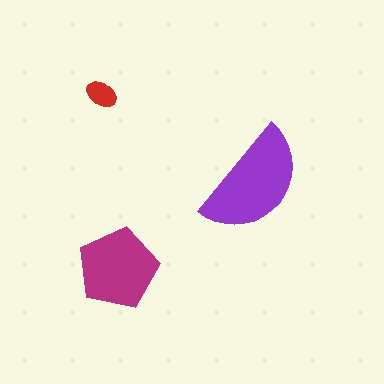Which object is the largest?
The purple semicircle.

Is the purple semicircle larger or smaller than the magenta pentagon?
Larger.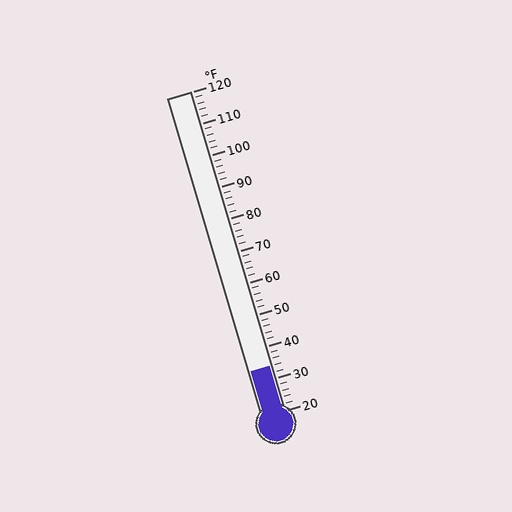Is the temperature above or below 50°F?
The temperature is below 50°F.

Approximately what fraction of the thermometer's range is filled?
The thermometer is filled to approximately 15% of its range.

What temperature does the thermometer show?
The thermometer shows approximately 34°F.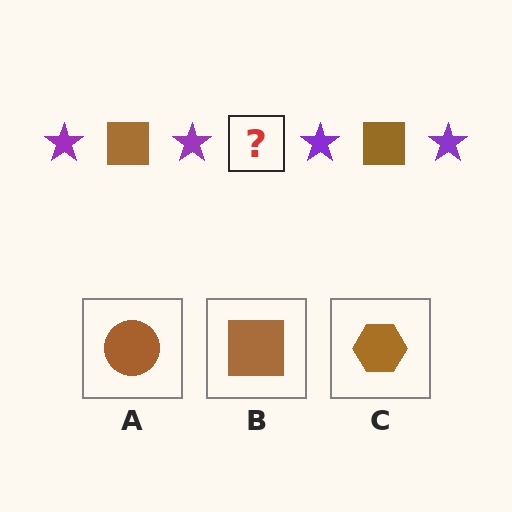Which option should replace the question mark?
Option B.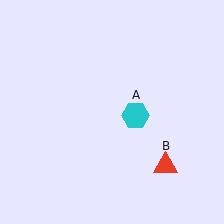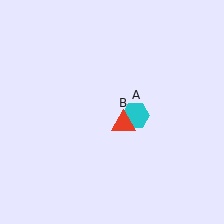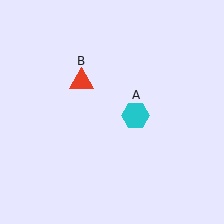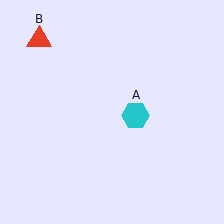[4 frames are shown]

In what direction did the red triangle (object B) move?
The red triangle (object B) moved up and to the left.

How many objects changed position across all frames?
1 object changed position: red triangle (object B).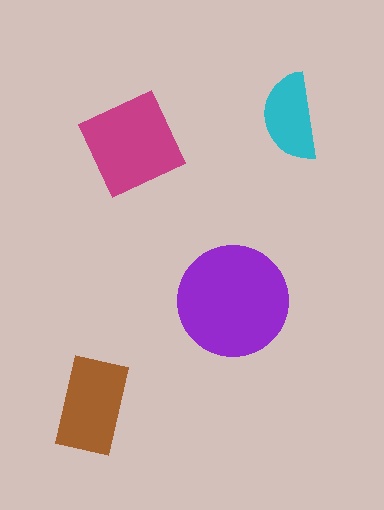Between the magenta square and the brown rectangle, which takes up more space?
The magenta square.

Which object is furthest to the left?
The brown rectangle is leftmost.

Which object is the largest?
The purple circle.